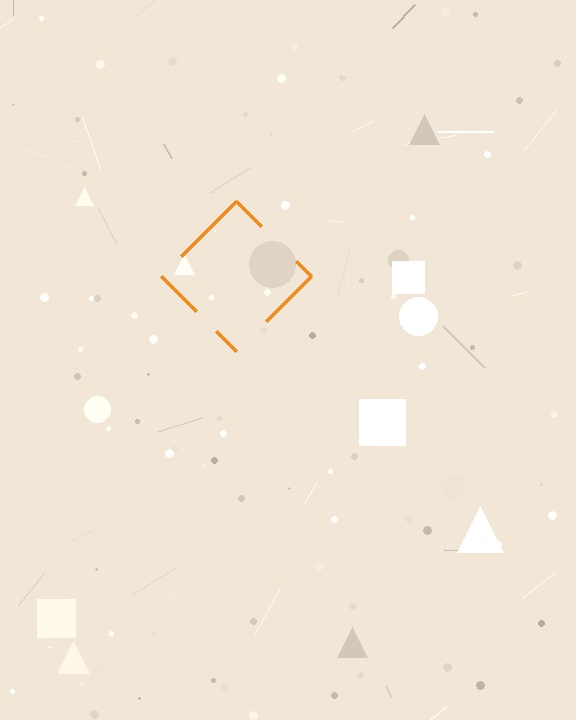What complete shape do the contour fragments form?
The contour fragments form a diamond.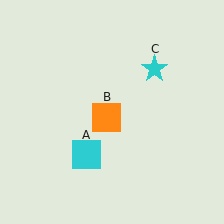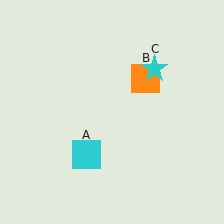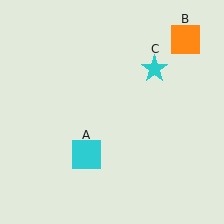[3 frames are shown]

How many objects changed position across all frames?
1 object changed position: orange square (object B).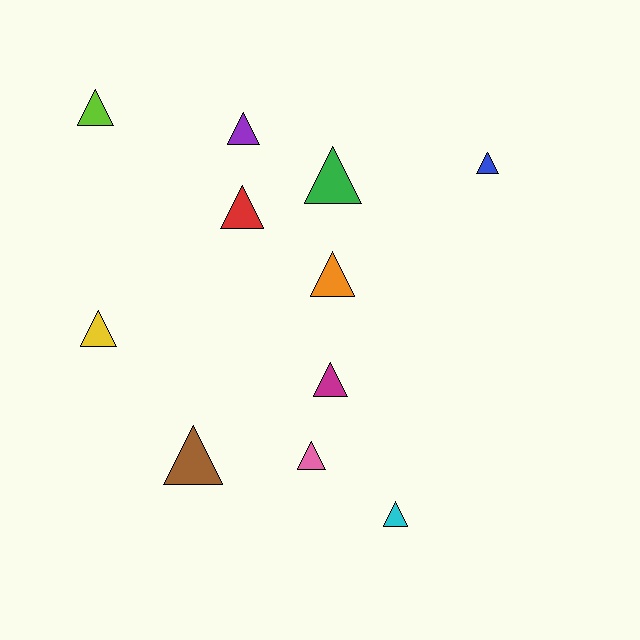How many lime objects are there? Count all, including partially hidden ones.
There is 1 lime object.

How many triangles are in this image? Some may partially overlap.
There are 11 triangles.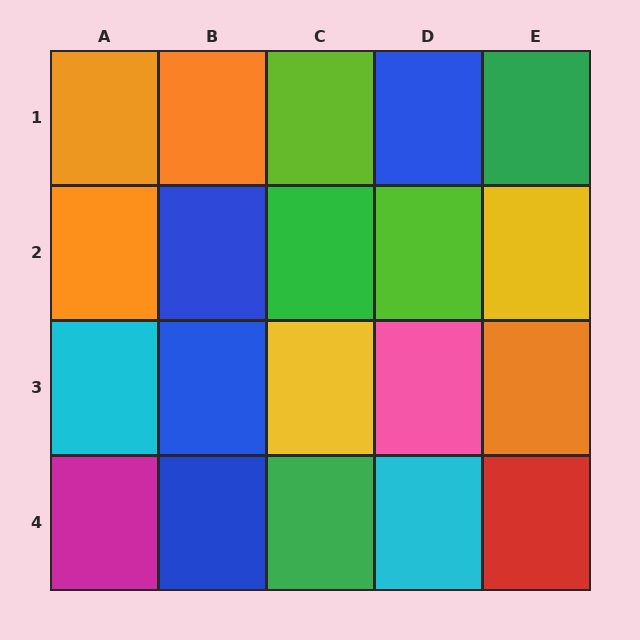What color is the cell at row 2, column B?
Blue.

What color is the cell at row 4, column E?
Red.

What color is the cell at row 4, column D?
Cyan.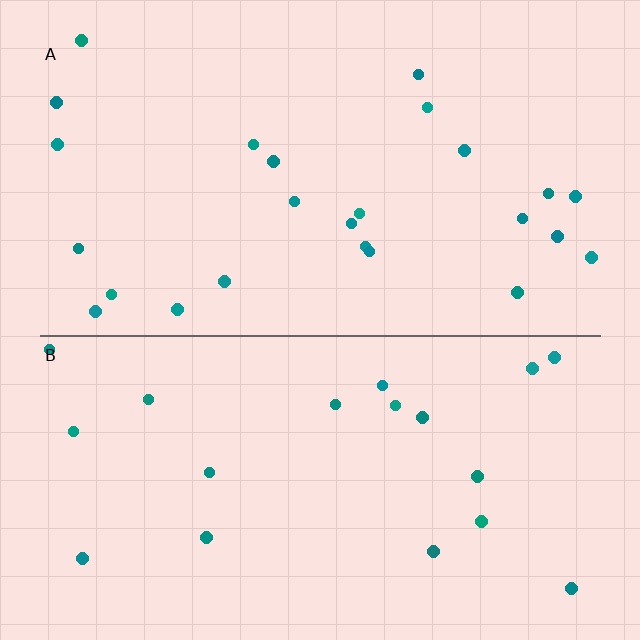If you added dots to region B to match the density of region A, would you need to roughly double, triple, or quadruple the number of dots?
Approximately double.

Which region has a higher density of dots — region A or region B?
A (the top).